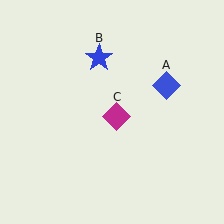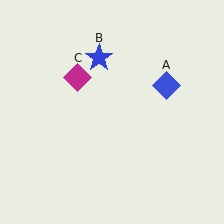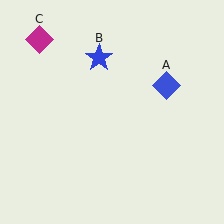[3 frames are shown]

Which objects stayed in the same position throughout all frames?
Blue diamond (object A) and blue star (object B) remained stationary.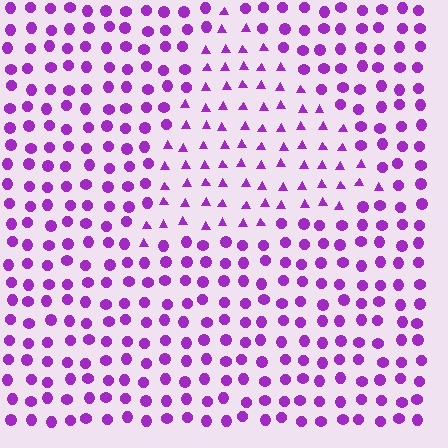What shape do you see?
I see a triangle.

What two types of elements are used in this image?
The image uses triangles inside the triangle region and circles outside it.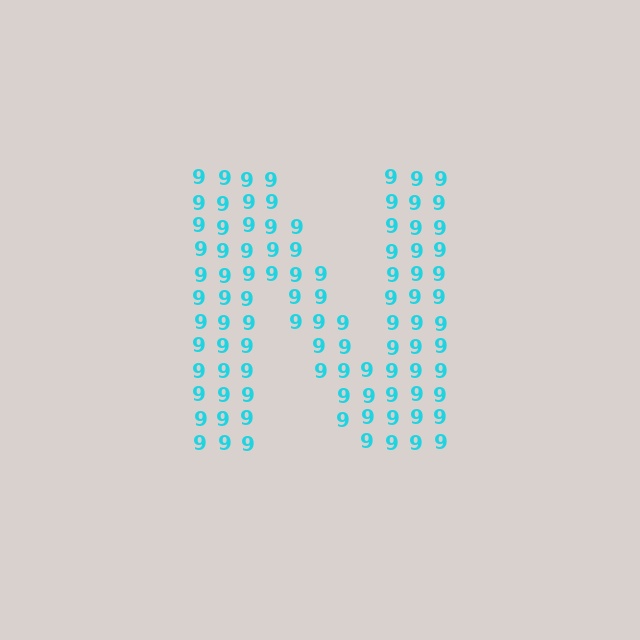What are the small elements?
The small elements are digit 9's.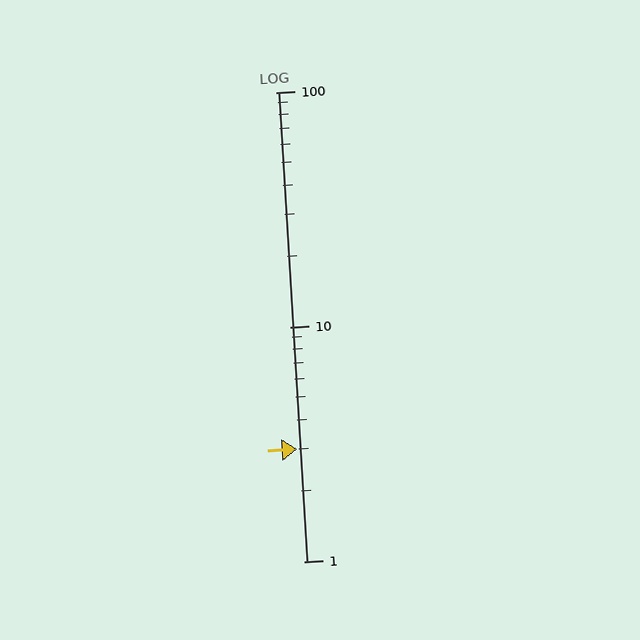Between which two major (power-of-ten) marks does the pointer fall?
The pointer is between 1 and 10.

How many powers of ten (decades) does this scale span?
The scale spans 2 decades, from 1 to 100.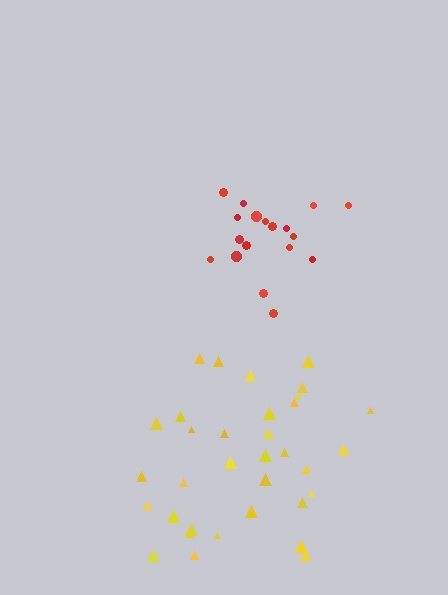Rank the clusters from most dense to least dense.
red, yellow.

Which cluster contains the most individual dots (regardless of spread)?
Yellow (34).